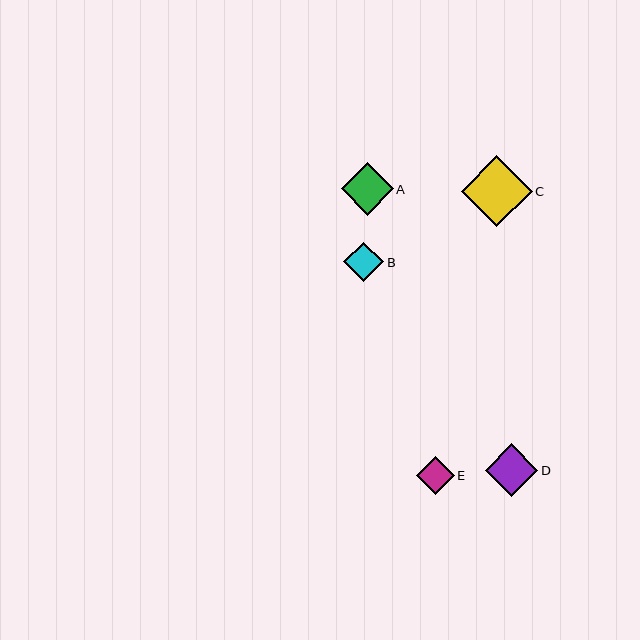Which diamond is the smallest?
Diamond E is the smallest with a size of approximately 38 pixels.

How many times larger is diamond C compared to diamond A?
Diamond C is approximately 1.3 times the size of diamond A.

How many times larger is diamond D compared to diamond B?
Diamond D is approximately 1.3 times the size of diamond B.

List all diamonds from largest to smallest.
From largest to smallest: C, A, D, B, E.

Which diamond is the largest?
Diamond C is the largest with a size of approximately 71 pixels.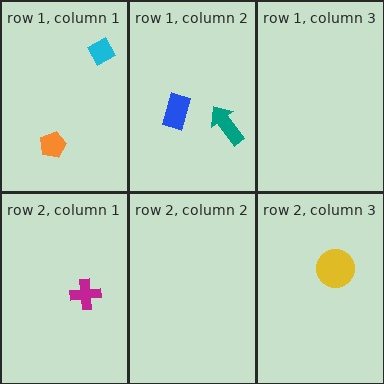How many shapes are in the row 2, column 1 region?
1.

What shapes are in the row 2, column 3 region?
The yellow circle.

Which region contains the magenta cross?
The row 2, column 1 region.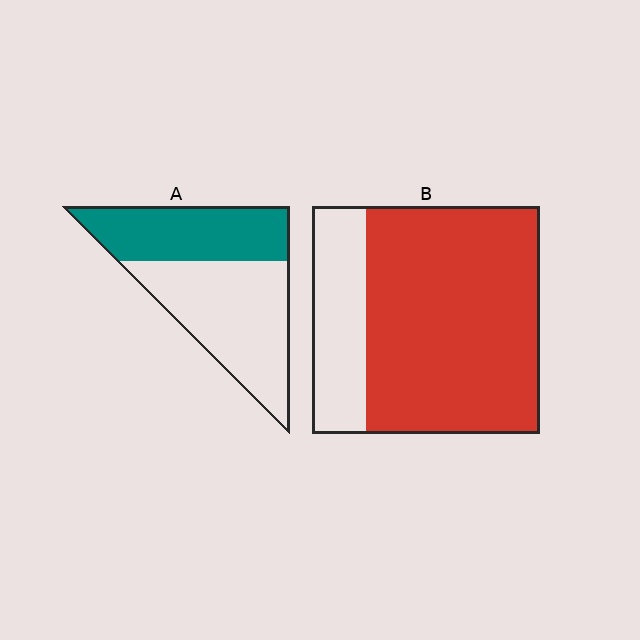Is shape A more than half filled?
No.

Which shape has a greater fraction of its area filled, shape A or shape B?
Shape B.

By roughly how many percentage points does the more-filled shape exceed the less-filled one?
By roughly 35 percentage points (B over A).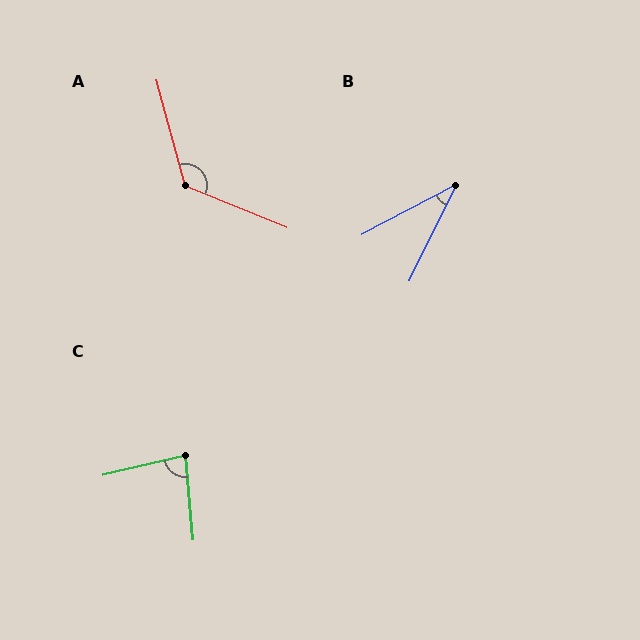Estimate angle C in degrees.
Approximately 82 degrees.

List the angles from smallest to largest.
B (36°), C (82°), A (128°).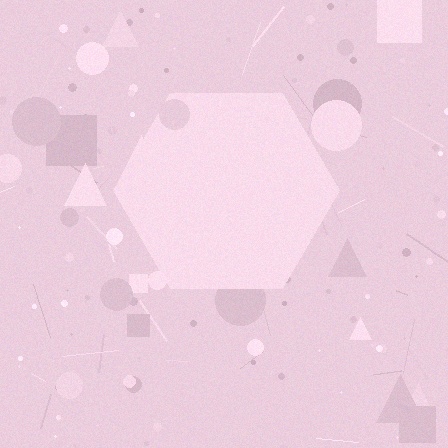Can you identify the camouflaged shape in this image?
The camouflaged shape is a hexagon.